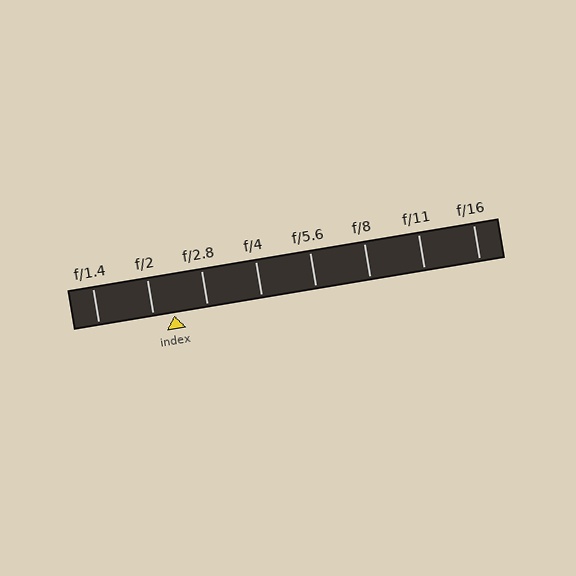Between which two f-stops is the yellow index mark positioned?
The index mark is between f/2 and f/2.8.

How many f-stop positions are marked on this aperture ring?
There are 8 f-stop positions marked.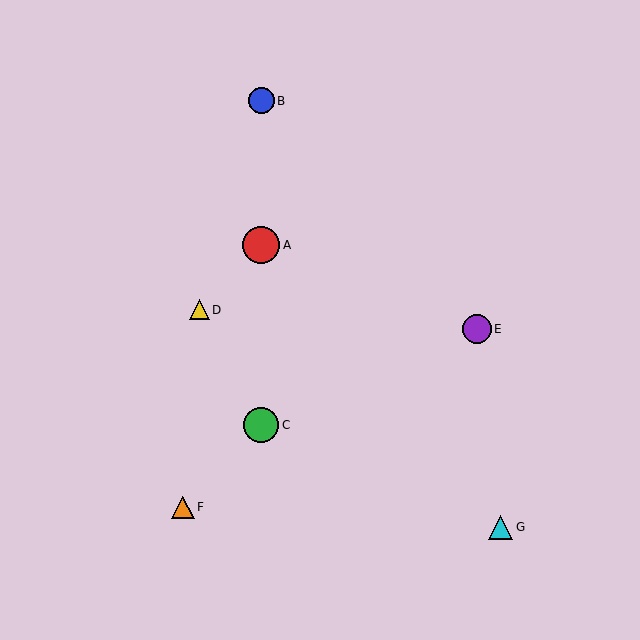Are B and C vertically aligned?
Yes, both are at x≈261.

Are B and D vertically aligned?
No, B is at x≈261 and D is at x≈199.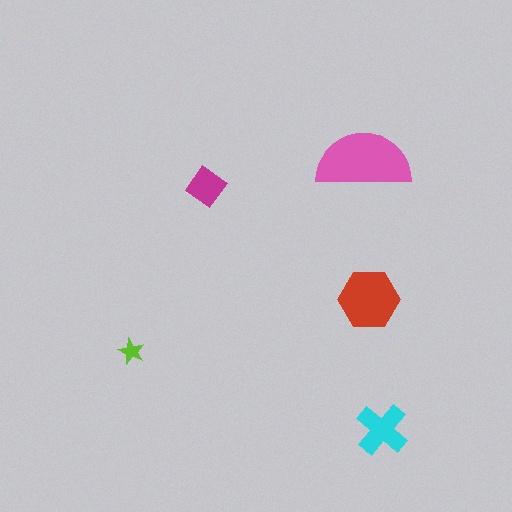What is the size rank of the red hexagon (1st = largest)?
2nd.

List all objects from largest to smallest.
The pink semicircle, the red hexagon, the cyan cross, the magenta diamond, the lime star.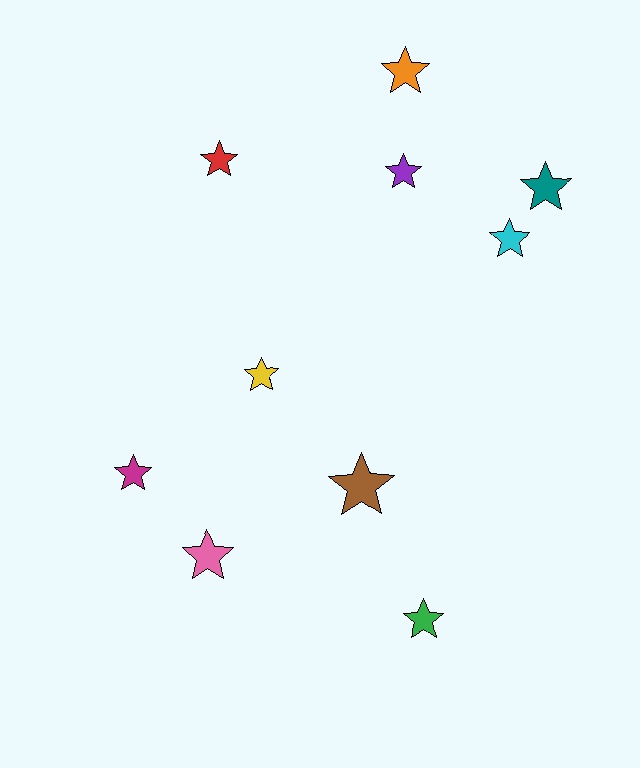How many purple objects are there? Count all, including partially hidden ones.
There is 1 purple object.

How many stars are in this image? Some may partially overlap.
There are 10 stars.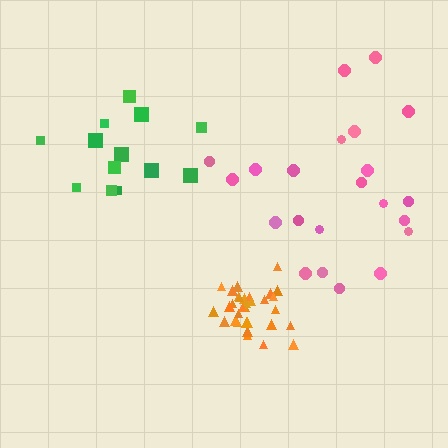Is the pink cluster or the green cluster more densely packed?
Green.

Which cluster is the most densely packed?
Orange.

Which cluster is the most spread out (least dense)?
Pink.